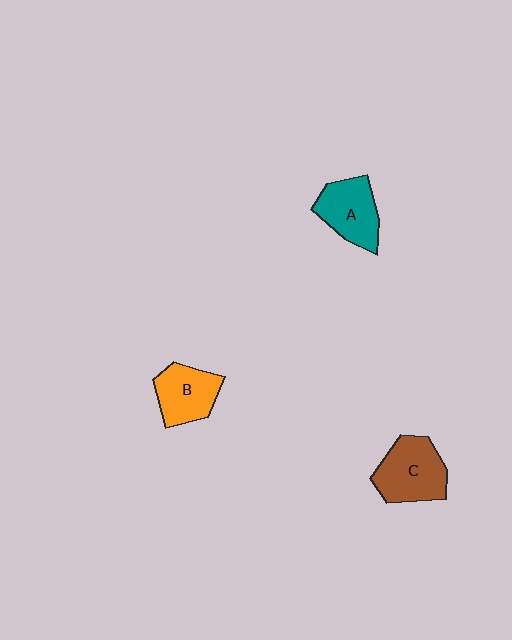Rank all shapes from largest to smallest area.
From largest to smallest: C (brown), A (teal), B (orange).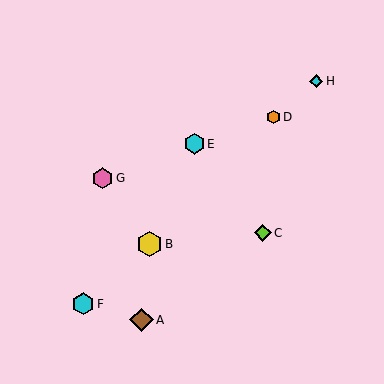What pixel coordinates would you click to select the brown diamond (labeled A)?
Click at (141, 320) to select the brown diamond A.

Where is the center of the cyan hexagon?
The center of the cyan hexagon is at (194, 144).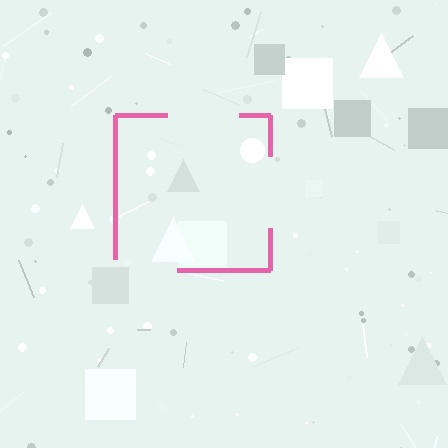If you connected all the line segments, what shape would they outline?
They would outline a square.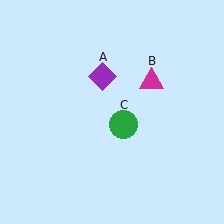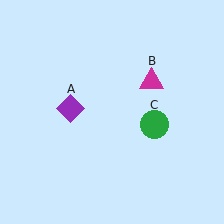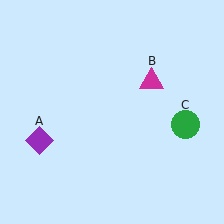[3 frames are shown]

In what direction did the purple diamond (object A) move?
The purple diamond (object A) moved down and to the left.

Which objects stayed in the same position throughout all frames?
Magenta triangle (object B) remained stationary.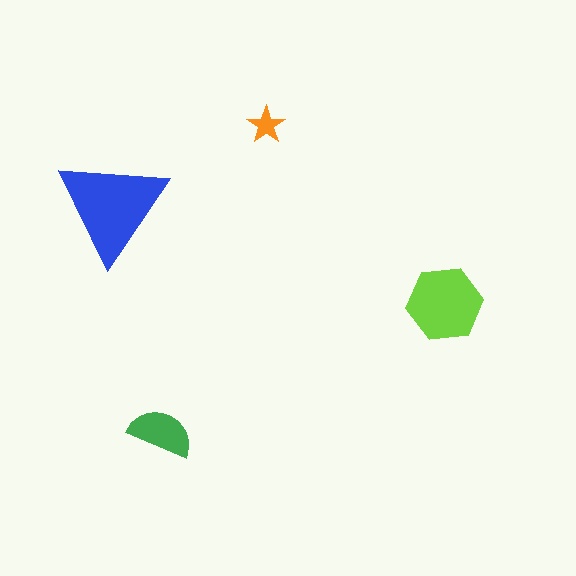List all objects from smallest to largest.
The orange star, the green semicircle, the lime hexagon, the blue triangle.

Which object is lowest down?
The green semicircle is bottommost.